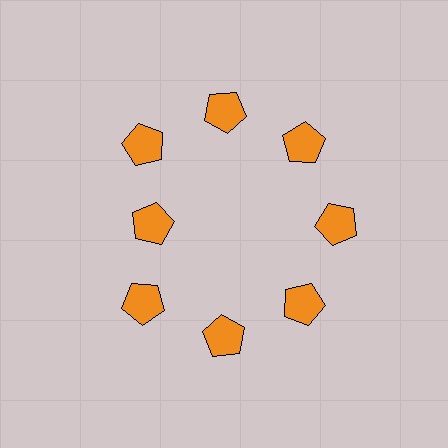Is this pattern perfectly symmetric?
No. The 8 orange pentagons are arranged in a ring, but one element near the 9 o'clock position is pulled inward toward the center, breaking the 8-fold rotational symmetry.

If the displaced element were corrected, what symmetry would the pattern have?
It would have 8-fold rotational symmetry — the pattern would map onto itself every 45 degrees.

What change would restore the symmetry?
The symmetry would be restored by moving it outward, back onto the ring so that all 8 pentagons sit at equal angles and equal distance from the center.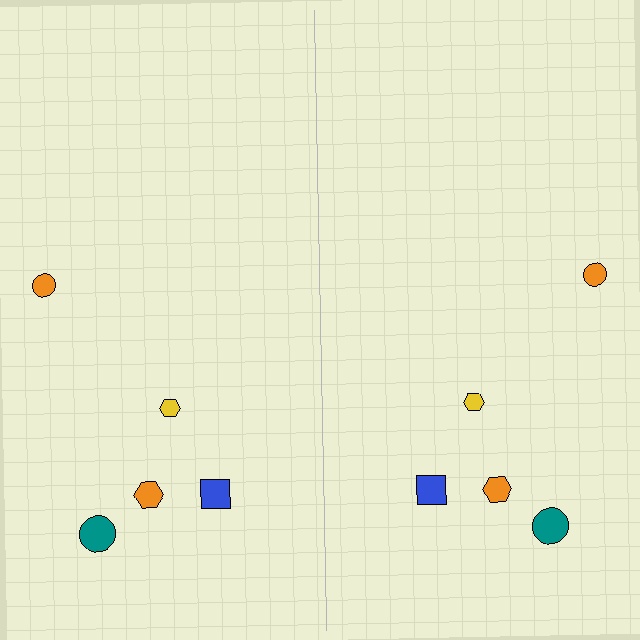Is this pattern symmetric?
Yes, this pattern has bilateral (reflection) symmetry.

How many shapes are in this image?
There are 10 shapes in this image.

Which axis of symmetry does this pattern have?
The pattern has a vertical axis of symmetry running through the center of the image.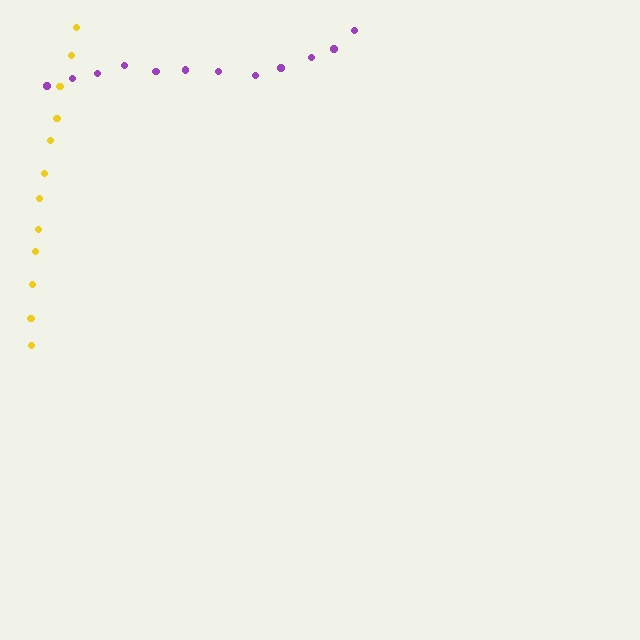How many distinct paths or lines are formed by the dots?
There are 2 distinct paths.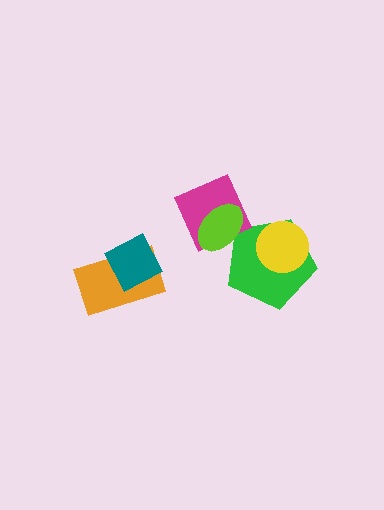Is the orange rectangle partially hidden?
Yes, it is partially covered by another shape.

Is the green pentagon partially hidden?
Yes, it is partially covered by another shape.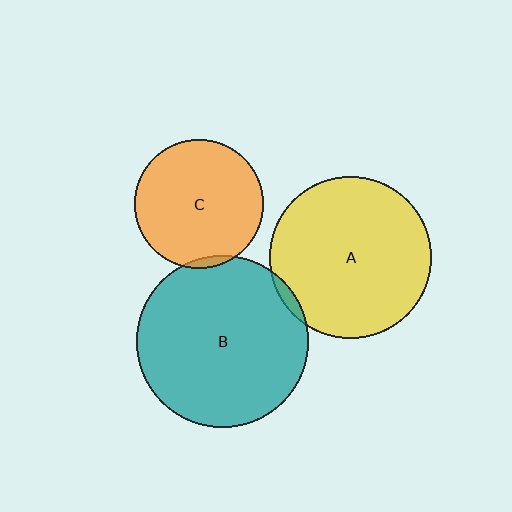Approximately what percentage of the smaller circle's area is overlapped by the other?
Approximately 5%.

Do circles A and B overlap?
Yes.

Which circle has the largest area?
Circle B (teal).